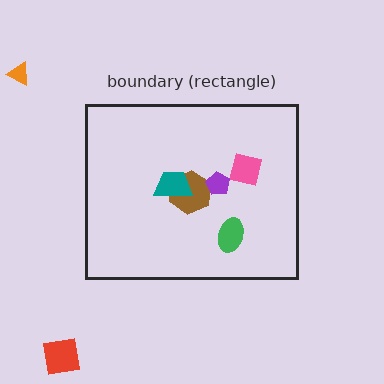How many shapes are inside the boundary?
5 inside, 2 outside.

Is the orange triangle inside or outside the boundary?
Outside.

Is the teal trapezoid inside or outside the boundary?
Inside.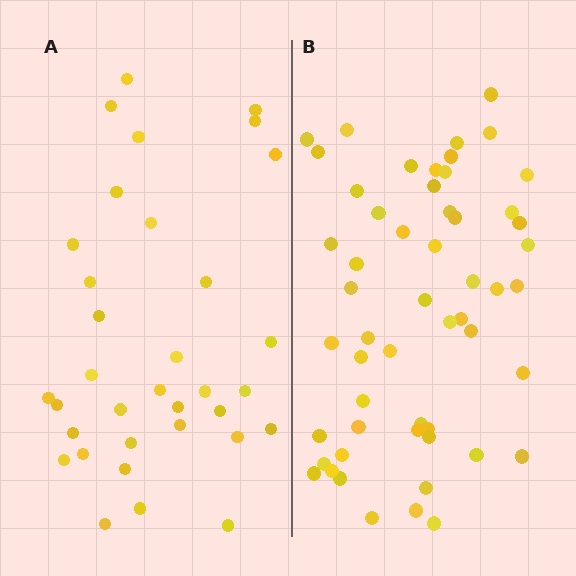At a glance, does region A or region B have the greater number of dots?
Region B (the right region) has more dots.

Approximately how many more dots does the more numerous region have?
Region B has approximately 20 more dots than region A.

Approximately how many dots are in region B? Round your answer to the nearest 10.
About 50 dots. (The exact count is 54, which rounds to 50.)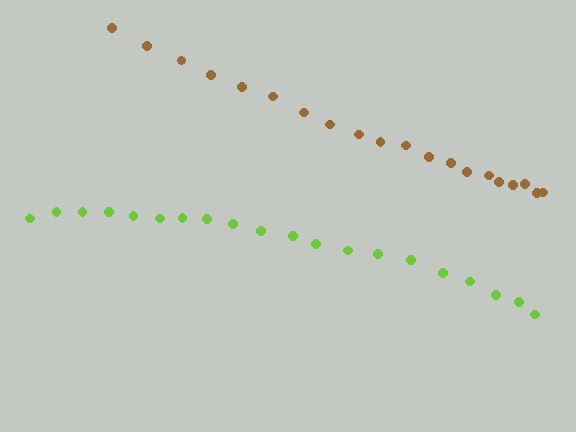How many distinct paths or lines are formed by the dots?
There are 2 distinct paths.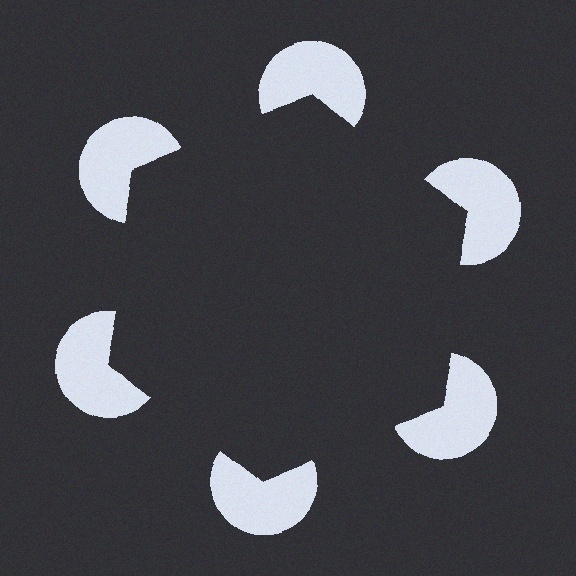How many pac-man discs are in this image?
There are 6 — one at each vertex of the illusory hexagon.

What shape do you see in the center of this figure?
An illusory hexagon — its edges are inferred from the aligned wedge cuts in the pac-man discs, not physically drawn.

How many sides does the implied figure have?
6 sides.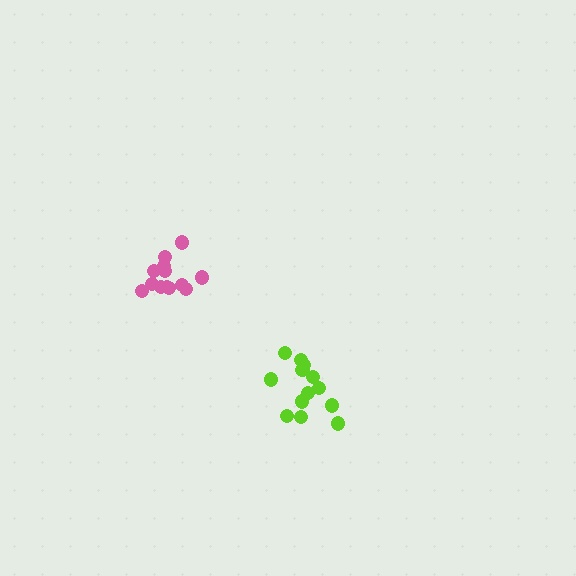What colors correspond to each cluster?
The clusters are colored: pink, lime.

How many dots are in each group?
Group 1: 13 dots, Group 2: 13 dots (26 total).